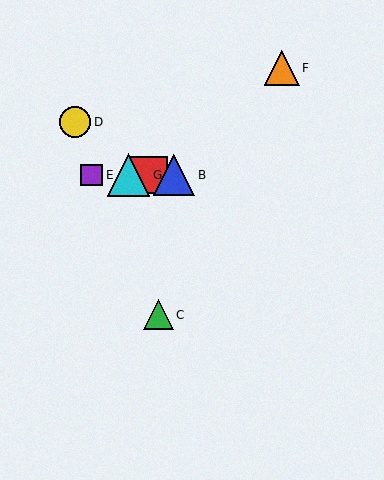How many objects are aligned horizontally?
4 objects (A, B, E, G) are aligned horizontally.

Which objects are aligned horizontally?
Objects A, B, E, G are aligned horizontally.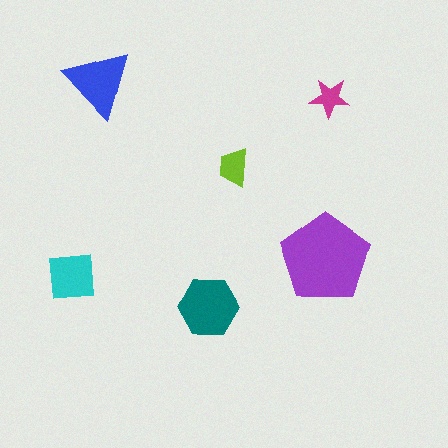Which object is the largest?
The purple pentagon.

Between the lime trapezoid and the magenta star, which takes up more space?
The lime trapezoid.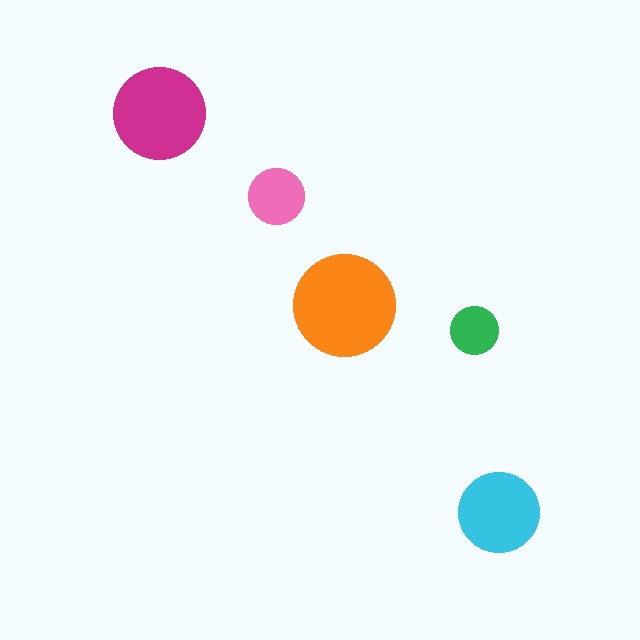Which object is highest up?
The magenta circle is topmost.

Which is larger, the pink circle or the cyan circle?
The cyan one.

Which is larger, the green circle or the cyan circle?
The cyan one.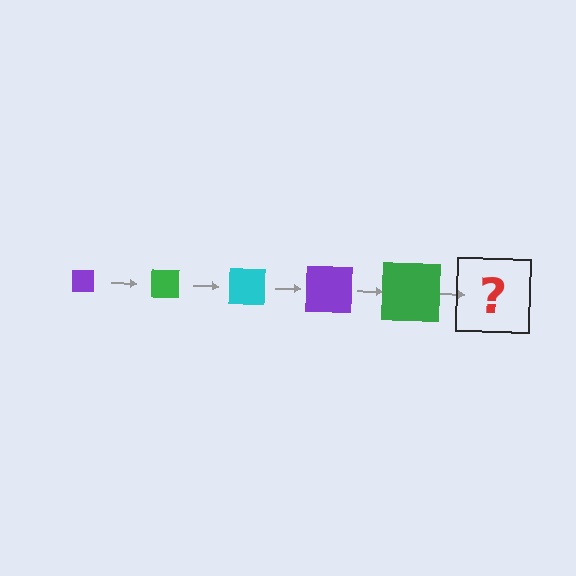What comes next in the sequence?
The next element should be a cyan square, larger than the previous one.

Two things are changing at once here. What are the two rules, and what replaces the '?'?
The two rules are that the square grows larger each step and the color cycles through purple, green, and cyan. The '?' should be a cyan square, larger than the previous one.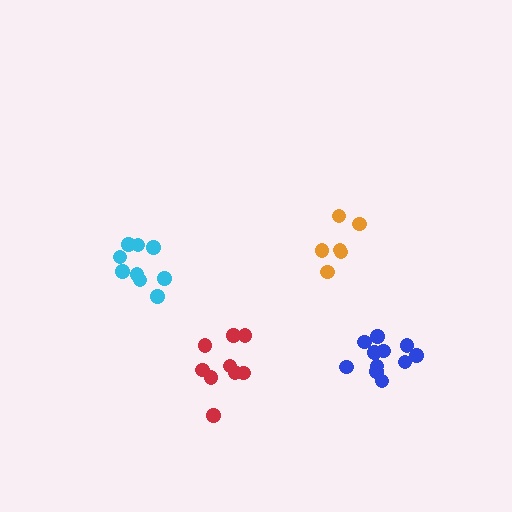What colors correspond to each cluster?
The clusters are colored: cyan, orange, blue, red.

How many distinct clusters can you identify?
There are 4 distinct clusters.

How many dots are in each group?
Group 1: 9 dots, Group 2: 6 dots, Group 3: 11 dots, Group 4: 9 dots (35 total).